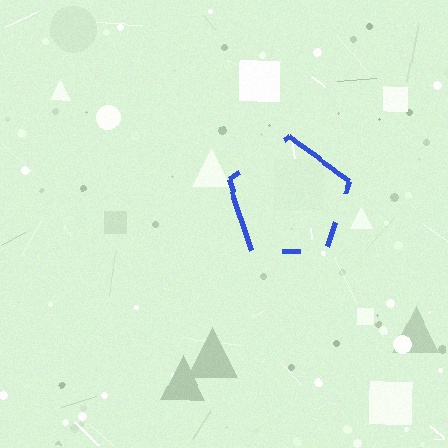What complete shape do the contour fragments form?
The contour fragments form a pentagon.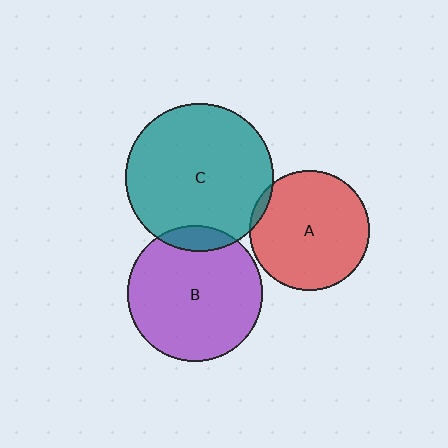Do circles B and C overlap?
Yes.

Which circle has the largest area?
Circle C (teal).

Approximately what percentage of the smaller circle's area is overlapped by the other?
Approximately 10%.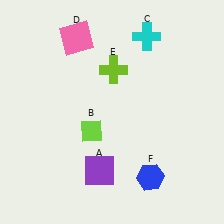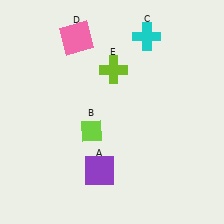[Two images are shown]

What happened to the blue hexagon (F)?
The blue hexagon (F) was removed in Image 2. It was in the bottom-right area of Image 1.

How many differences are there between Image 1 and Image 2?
There is 1 difference between the two images.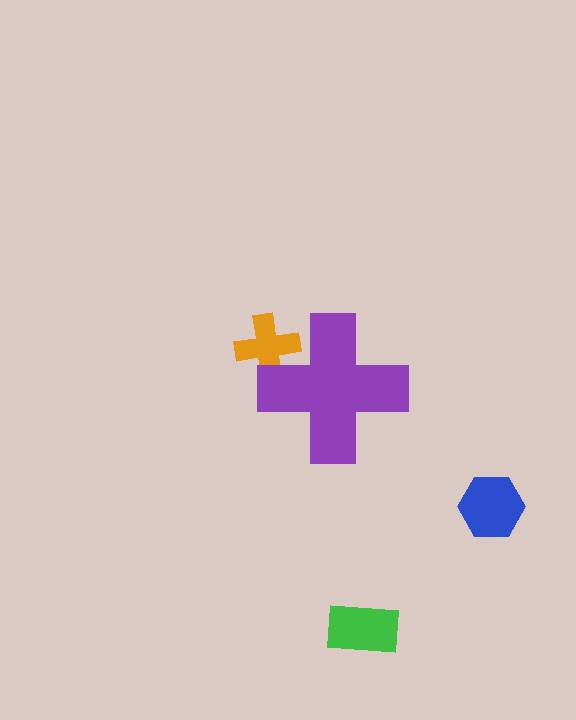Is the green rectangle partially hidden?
No, the green rectangle is fully visible.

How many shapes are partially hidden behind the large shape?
1 shape is partially hidden.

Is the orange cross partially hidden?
Yes, the orange cross is partially hidden behind the purple cross.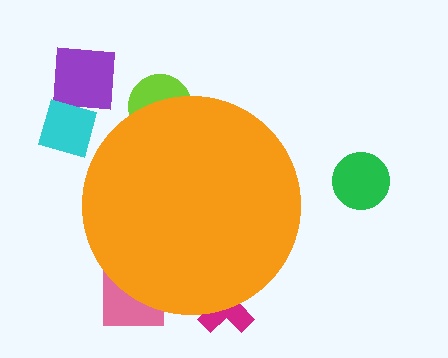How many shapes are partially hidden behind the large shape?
3 shapes are partially hidden.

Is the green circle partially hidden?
No, the green circle is fully visible.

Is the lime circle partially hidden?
Yes, the lime circle is partially hidden behind the orange circle.